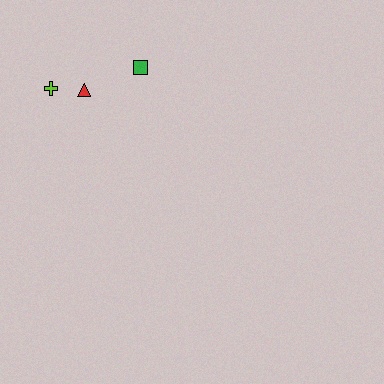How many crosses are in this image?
There is 1 cross.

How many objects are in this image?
There are 3 objects.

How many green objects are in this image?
There is 1 green object.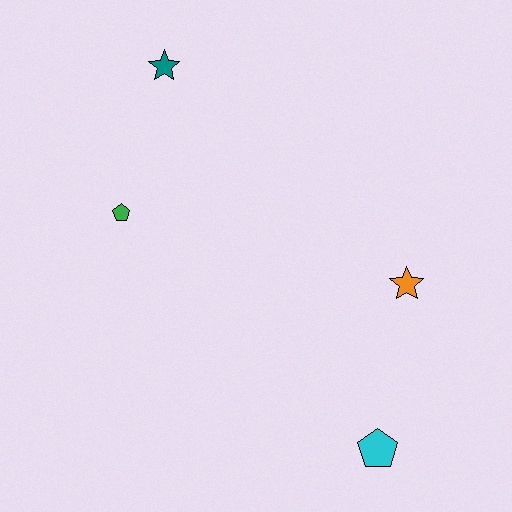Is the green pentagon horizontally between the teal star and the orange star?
No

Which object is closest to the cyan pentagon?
The orange star is closest to the cyan pentagon.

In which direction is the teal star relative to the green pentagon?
The teal star is above the green pentagon.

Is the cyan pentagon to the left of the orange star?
Yes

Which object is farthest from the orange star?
The teal star is farthest from the orange star.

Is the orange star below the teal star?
Yes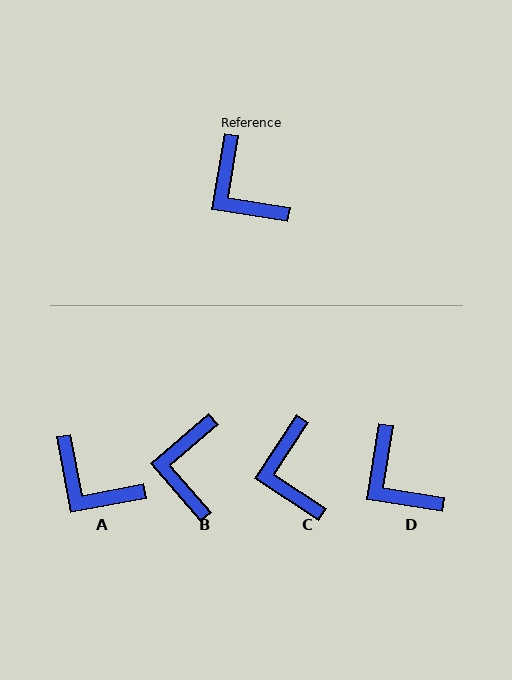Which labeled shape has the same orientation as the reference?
D.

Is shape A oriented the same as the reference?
No, it is off by about 20 degrees.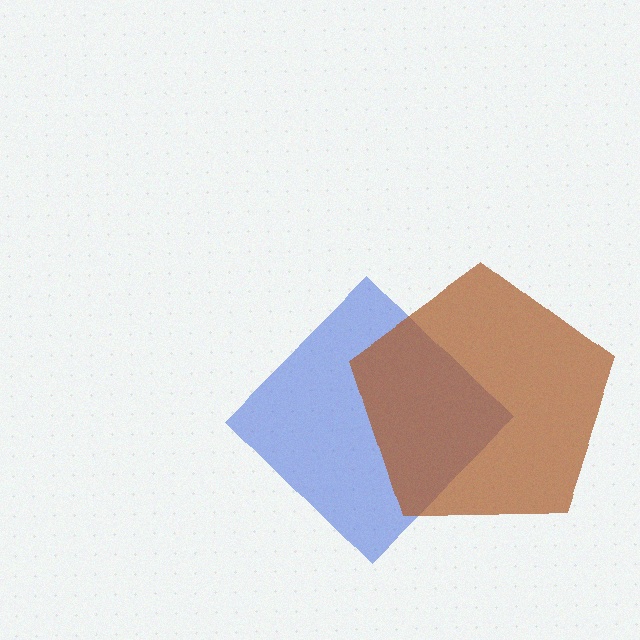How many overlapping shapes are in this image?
There are 2 overlapping shapes in the image.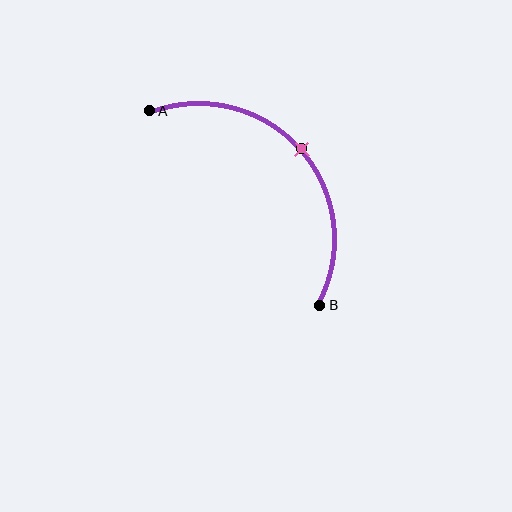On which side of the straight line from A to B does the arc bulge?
The arc bulges above and to the right of the straight line connecting A and B.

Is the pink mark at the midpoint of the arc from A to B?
Yes. The pink mark lies on the arc at equal arc-length from both A and B — it is the arc midpoint.